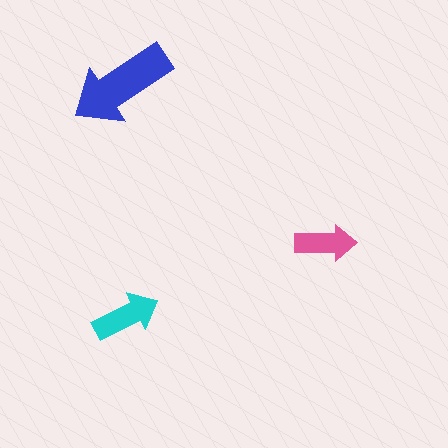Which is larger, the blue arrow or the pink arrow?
The blue one.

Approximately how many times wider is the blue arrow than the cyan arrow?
About 1.5 times wider.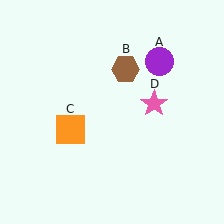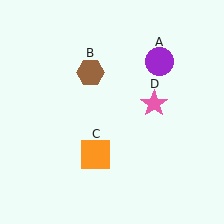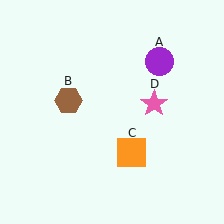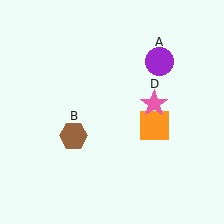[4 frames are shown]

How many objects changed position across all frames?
2 objects changed position: brown hexagon (object B), orange square (object C).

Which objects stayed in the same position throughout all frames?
Purple circle (object A) and pink star (object D) remained stationary.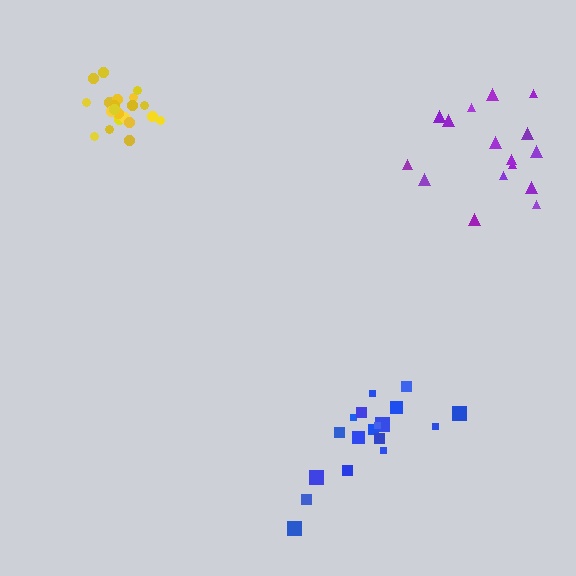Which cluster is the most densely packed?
Yellow.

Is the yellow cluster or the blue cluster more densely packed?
Yellow.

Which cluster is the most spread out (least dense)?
Blue.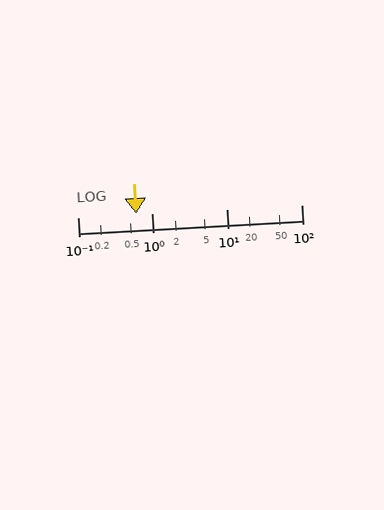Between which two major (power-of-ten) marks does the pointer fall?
The pointer is between 0.1 and 1.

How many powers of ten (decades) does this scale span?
The scale spans 3 decades, from 0.1 to 100.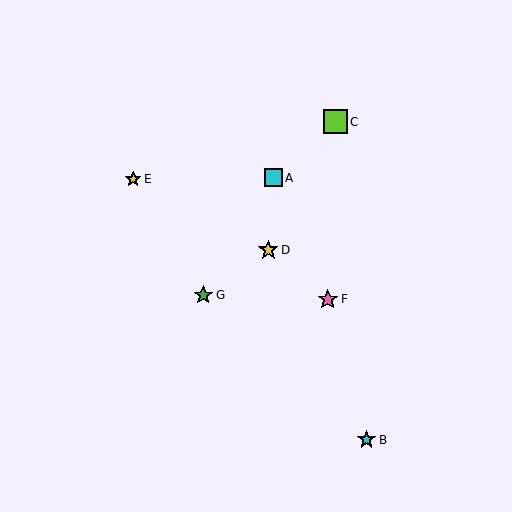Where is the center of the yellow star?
The center of the yellow star is at (133, 179).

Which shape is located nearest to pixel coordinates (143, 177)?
The yellow star (labeled E) at (133, 179) is nearest to that location.